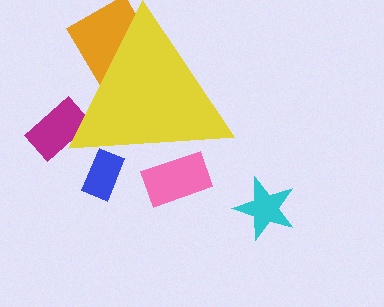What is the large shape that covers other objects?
A yellow triangle.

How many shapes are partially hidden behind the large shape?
4 shapes are partially hidden.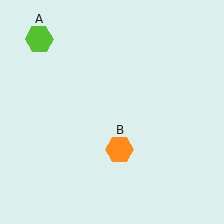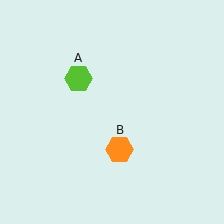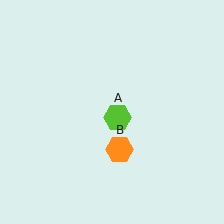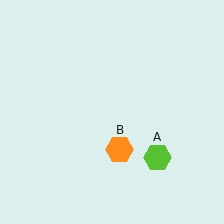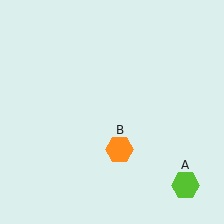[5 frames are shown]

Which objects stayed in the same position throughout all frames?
Orange hexagon (object B) remained stationary.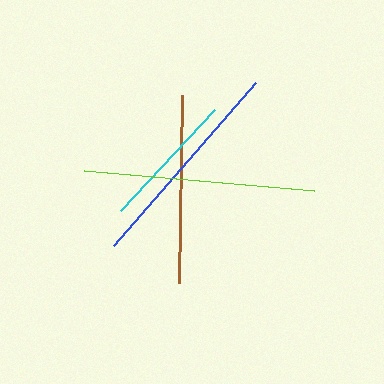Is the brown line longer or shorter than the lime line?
The lime line is longer than the brown line.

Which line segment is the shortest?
The cyan line is the shortest at approximately 138 pixels.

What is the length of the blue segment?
The blue segment is approximately 216 pixels long.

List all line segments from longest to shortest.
From longest to shortest: lime, blue, brown, cyan.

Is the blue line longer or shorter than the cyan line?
The blue line is longer than the cyan line.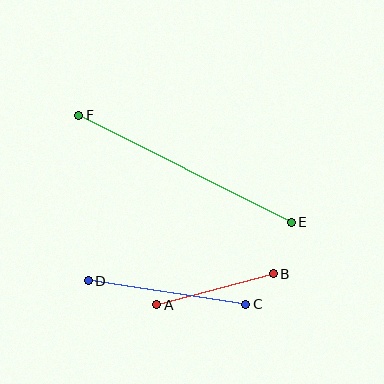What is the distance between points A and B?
The distance is approximately 121 pixels.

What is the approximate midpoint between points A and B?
The midpoint is at approximately (215, 289) pixels.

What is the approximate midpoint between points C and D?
The midpoint is at approximately (167, 292) pixels.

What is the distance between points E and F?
The distance is approximately 238 pixels.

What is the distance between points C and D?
The distance is approximately 159 pixels.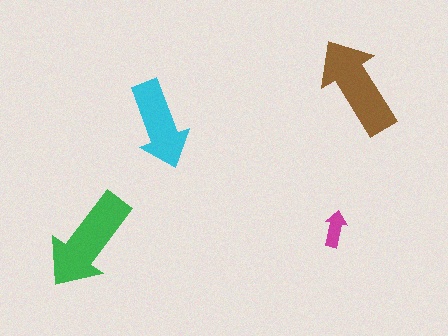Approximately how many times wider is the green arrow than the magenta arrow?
About 3 times wider.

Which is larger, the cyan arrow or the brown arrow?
The brown one.